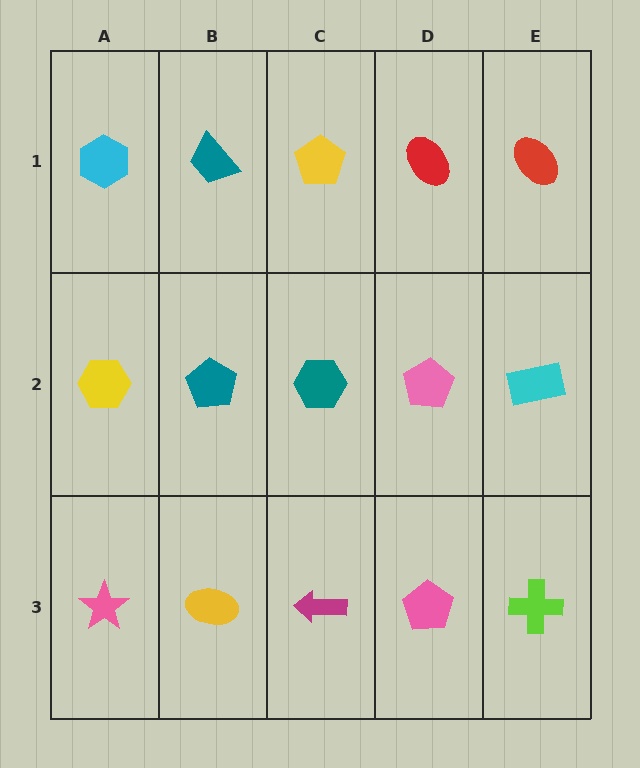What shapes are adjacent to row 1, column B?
A teal pentagon (row 2, column B), a cyan hexagon (row 1, column A), a yellow pentagon (row 1, column C).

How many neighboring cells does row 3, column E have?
2.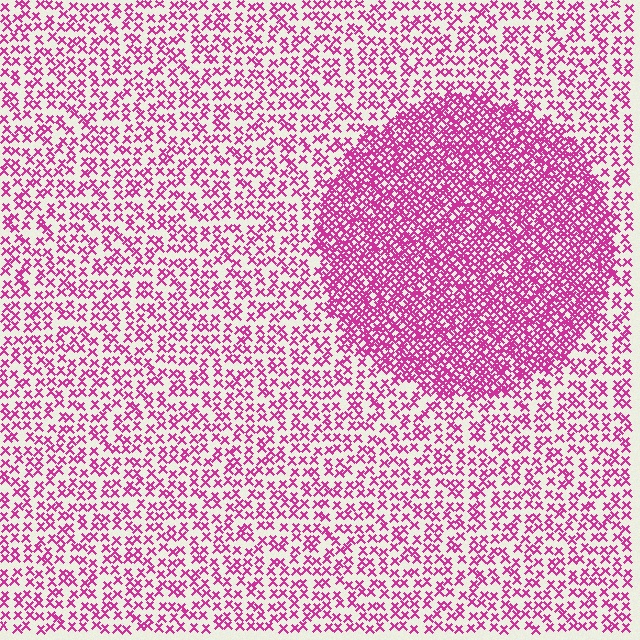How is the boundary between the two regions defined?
The boundary is defined by a change in element density (approximately 2.3x ratio). All elements are the same color, size, and shape.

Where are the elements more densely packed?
The elements are more densely packed inside the circle boundary.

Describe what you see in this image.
The image contains small magenta elements arranged at two different densities. A circle-shaped region is visible where the elements are more densely packed than the surrounding area.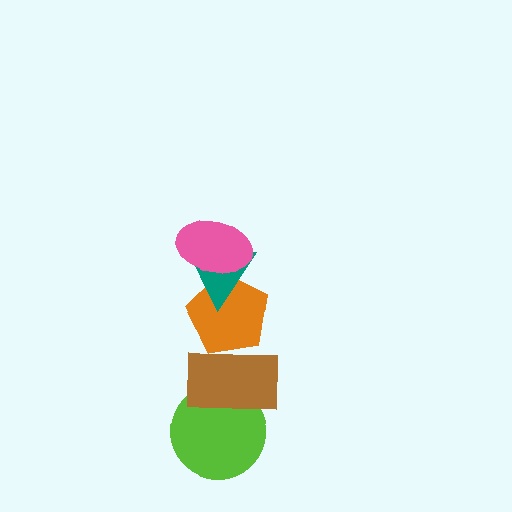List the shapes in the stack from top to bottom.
From top to bottom: the pink ellipse, the teal triangle, the orange pentagon, the brown rectangle, the lime circle.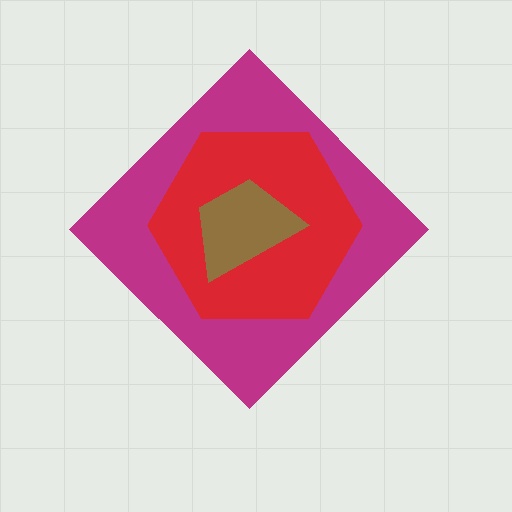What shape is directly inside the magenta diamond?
The red hexagon.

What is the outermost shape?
The magenta diamond.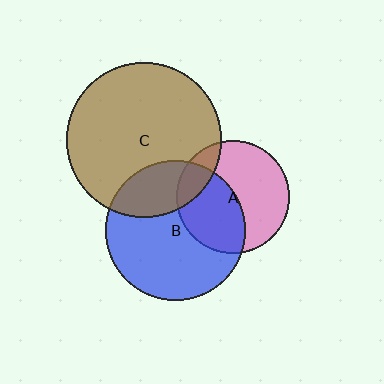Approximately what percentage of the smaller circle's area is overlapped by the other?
Approximately 25%.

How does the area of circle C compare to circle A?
Approximately 1.9 times.